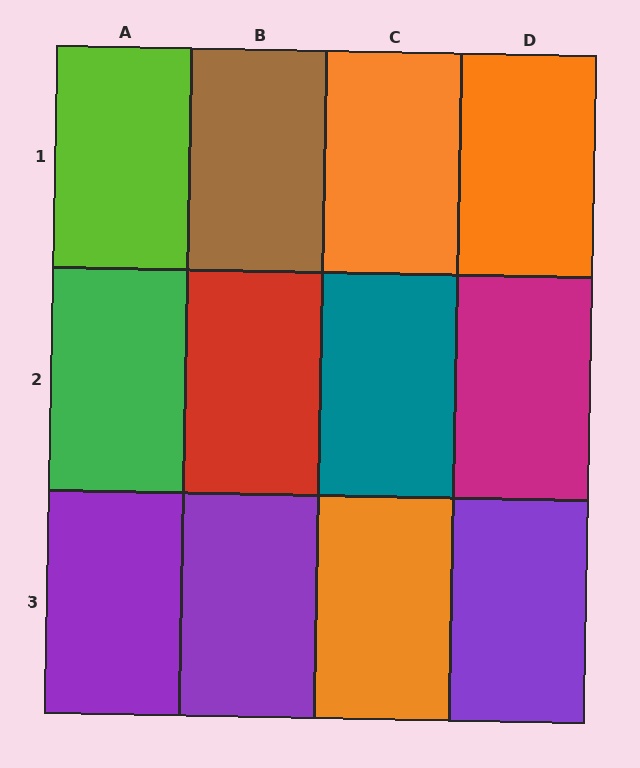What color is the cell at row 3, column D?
Purple.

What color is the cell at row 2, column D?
Magenta.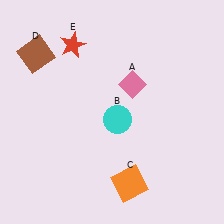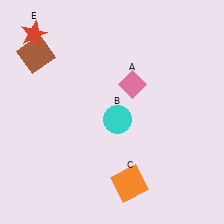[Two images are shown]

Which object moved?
The red star (E) moved left.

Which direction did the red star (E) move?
The red star (E) moved left.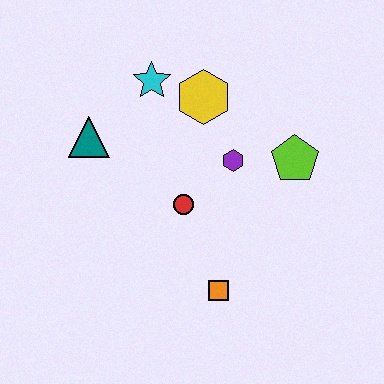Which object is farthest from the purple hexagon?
The teal triangle is farthest from the purple hexagon.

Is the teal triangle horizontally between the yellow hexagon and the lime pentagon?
No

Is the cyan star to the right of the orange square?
No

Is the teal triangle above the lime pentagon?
Yes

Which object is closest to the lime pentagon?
The purple hexagon is closest to the lime pentagon.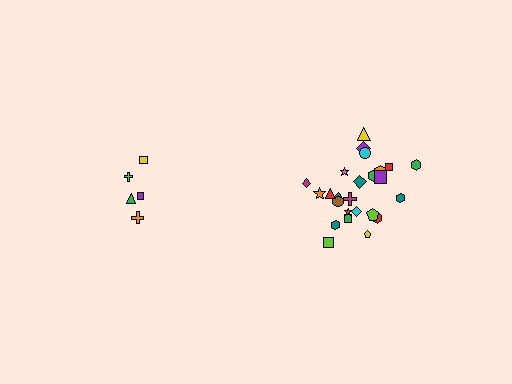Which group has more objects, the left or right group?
The right group.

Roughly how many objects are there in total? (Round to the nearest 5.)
Roughly 30 objects in total.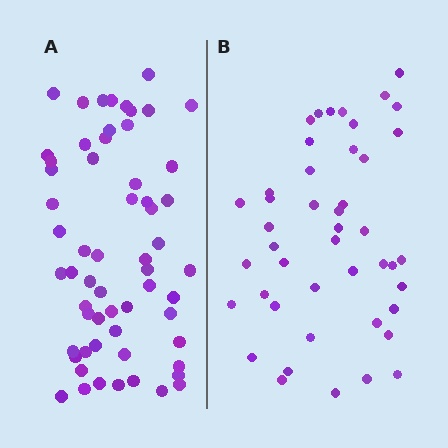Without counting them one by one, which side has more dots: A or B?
Region A (the left region) has more dots.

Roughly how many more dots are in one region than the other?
Region A has approximately 15 more dots than region B.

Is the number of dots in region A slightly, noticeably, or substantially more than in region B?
Region A has noticeably more, but not dramatically so. The ratio is roughly 1.3 to 1.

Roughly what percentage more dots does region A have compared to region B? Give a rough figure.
About 35% more.